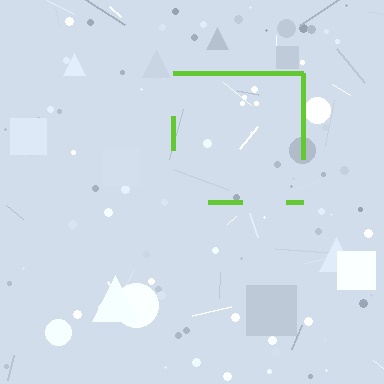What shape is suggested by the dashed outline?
The dashed outline suggests a square.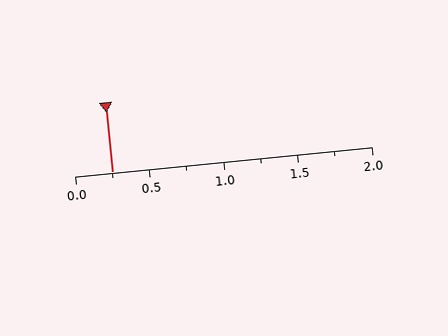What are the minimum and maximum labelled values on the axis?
The axis runs from 0.0 to 2.0.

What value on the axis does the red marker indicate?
The marker indicates approximately 0.25.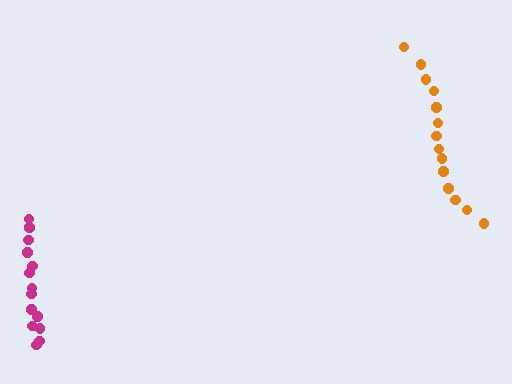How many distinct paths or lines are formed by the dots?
There are 2 distinct paths.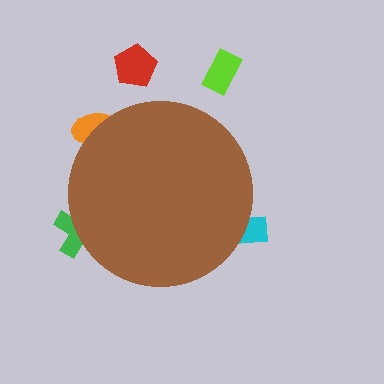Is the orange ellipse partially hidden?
Yes, the orange ellipse is partially hidden behind the brown circle.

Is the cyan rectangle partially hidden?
Yes, the cyan rectangle is partially hidden behind the brown circle.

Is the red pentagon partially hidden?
No, the red pentagon is fully visible.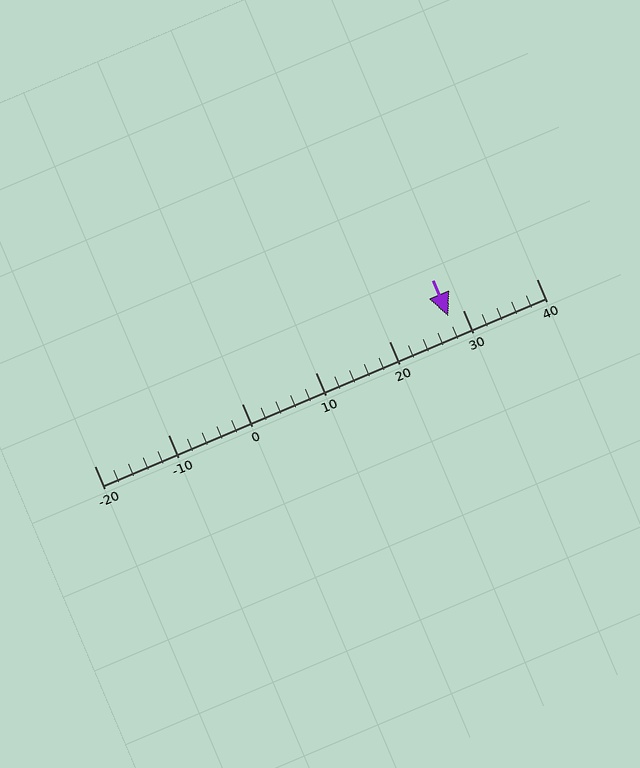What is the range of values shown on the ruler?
The ruler shows values from -20 to 40.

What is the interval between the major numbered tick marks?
The major tick marks are spaced 10 units apart.